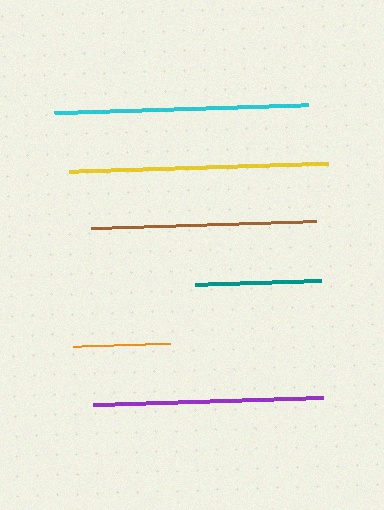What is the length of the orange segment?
The orange segment is approximately 97 pixels long.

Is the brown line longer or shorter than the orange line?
The brown line is longer than the orange line.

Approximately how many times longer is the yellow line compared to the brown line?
The yellow line is approximately 1.2 times the length of the brown line.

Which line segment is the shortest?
The orange line is the shortest at approximately 97 pixels.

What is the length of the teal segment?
The teal segment is approximately 126 pixels long.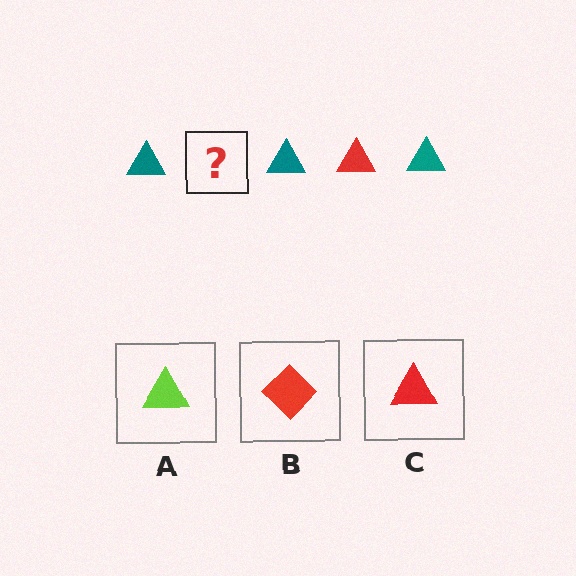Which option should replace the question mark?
Option C.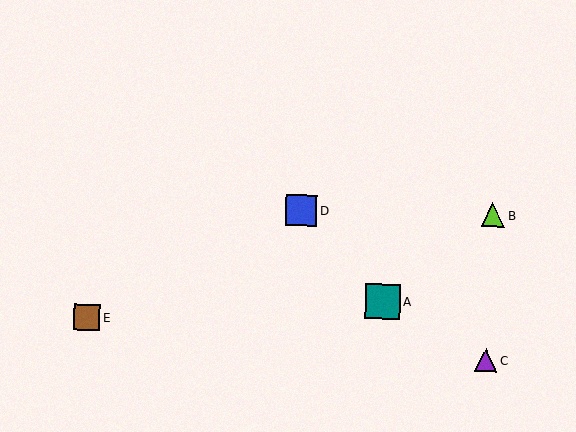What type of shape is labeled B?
Shape B is a lime triangle.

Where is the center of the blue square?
The center of the blue square is at (301, 211).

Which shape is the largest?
The teal square (labeled A) is the largest.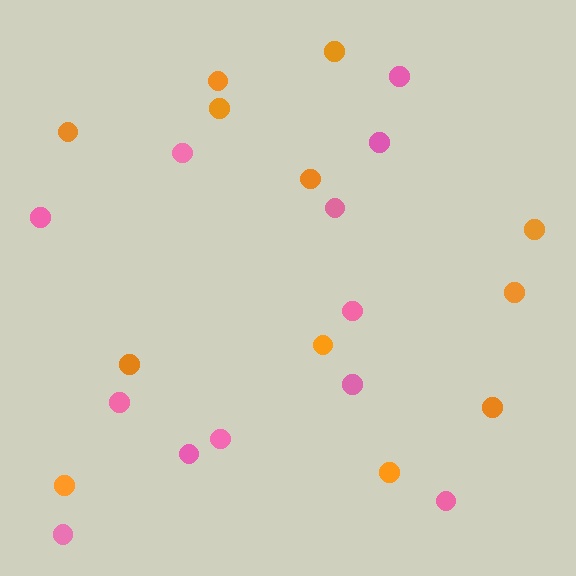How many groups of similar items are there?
There are 2 groups: one group of pink circles (12) and one group of orange circles (12).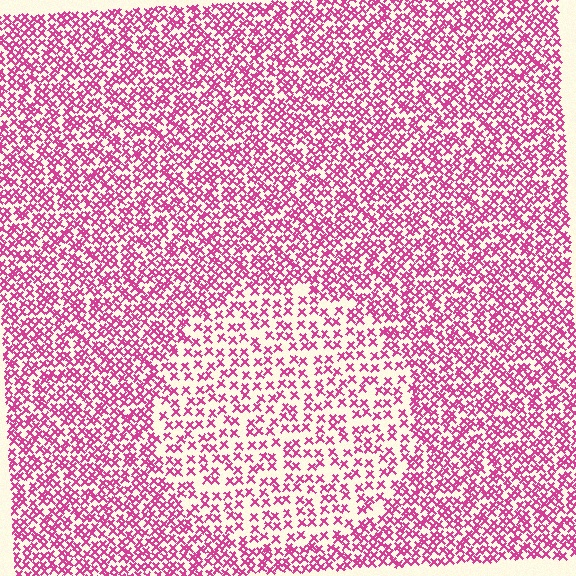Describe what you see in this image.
The image contains small magenta elements arranged at two different densities. A circle-shaped region is visible where the elements are less densely packed than the surrounding area.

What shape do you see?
I see a circle.